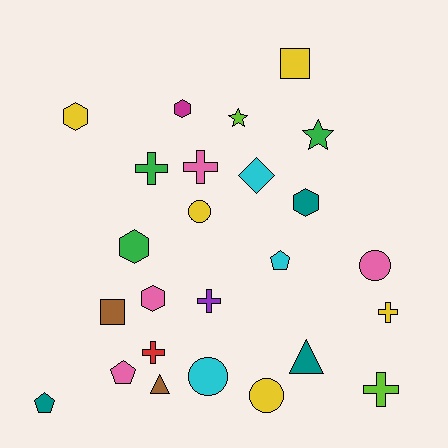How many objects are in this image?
There are 25 objects.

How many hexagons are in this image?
There are 5 hexagons.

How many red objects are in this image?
There is 1 red object.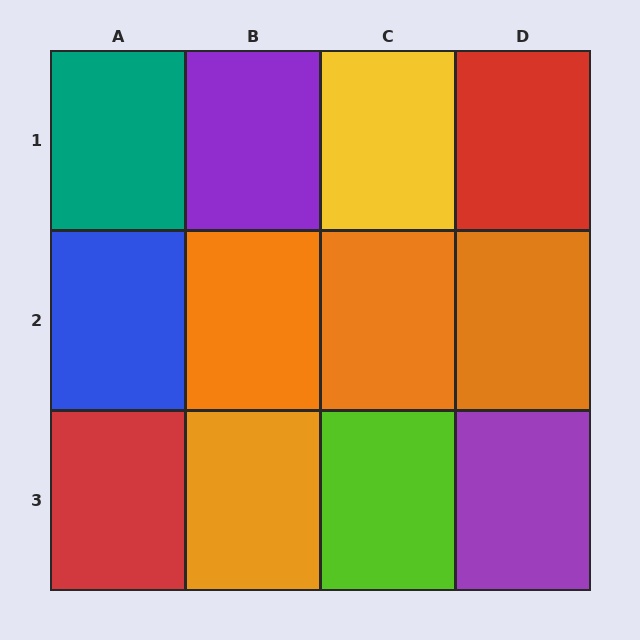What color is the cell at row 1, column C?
Yellow.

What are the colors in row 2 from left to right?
Blue, orange, orange, orange.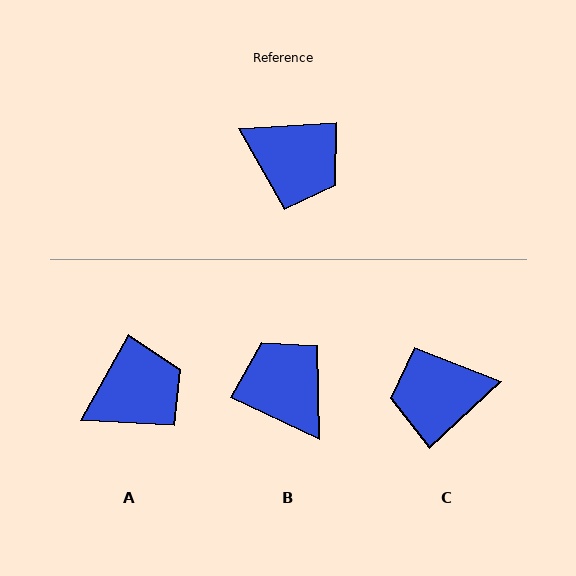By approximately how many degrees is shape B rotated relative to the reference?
Approximately 151 degrees counter-clockwise.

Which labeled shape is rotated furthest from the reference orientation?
B, about 151 degrees away.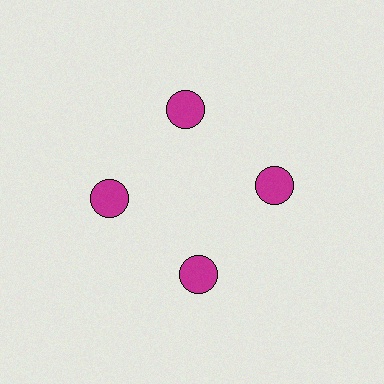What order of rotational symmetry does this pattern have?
This pattern has 4-fold rotational symmetry.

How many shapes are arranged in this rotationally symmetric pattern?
There are 4 shapes, arranged in 4 groups of 1.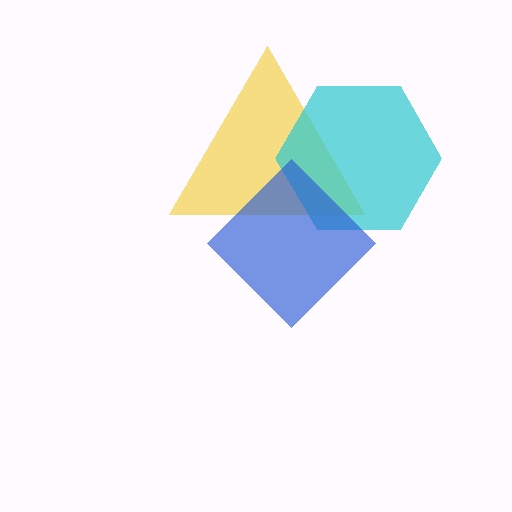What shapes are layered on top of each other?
The layered shapes are: a yellow triangle, a cyan hexagon, a blue diamond.